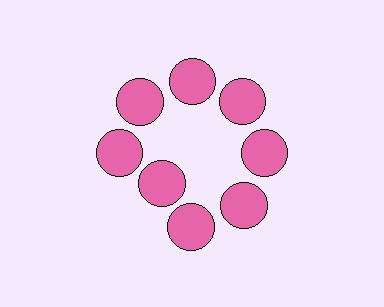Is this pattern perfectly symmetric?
No. The 8 pink circles are arranged in a ring, but one element near the 8 o'clock position is pulled inward toward the center, breaking the 8-fold rotational symmetry.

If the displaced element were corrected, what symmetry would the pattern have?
It would have 8-fold rotational symmetry — the pattern would map onto itself every 45 degrees.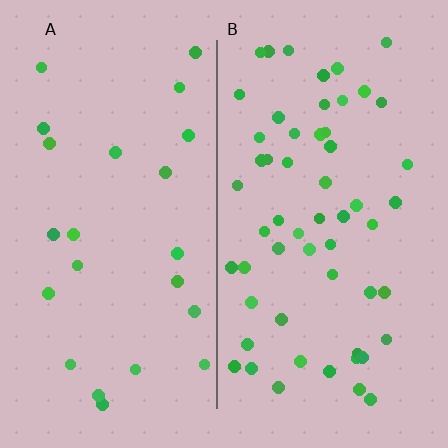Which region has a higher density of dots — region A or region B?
B (the right).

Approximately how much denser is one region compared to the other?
Approximately 2.4× — region B over region A.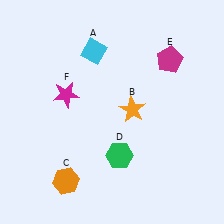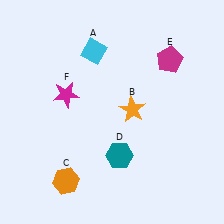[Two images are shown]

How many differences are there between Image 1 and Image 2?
There is 1 difference between the two images.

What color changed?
The hexagon (D) changed from green in Image 1 to teal in Image 2.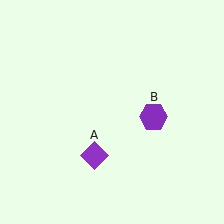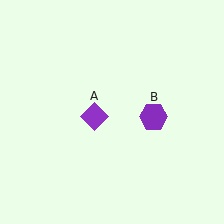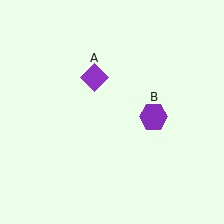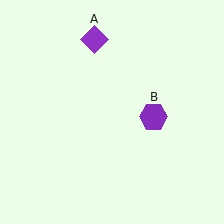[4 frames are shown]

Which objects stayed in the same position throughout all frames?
Purple hexagon (object B) remained stationary.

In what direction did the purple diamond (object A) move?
The purple diamond (object A) moved up.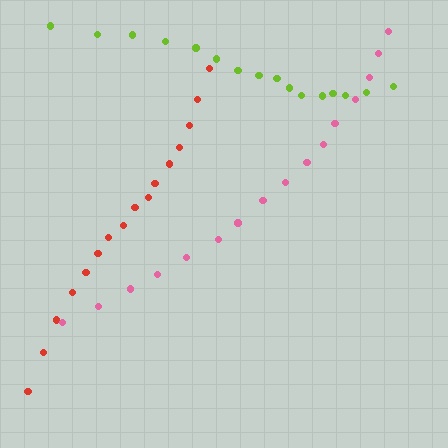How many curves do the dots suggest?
There are 3 distinct paths.